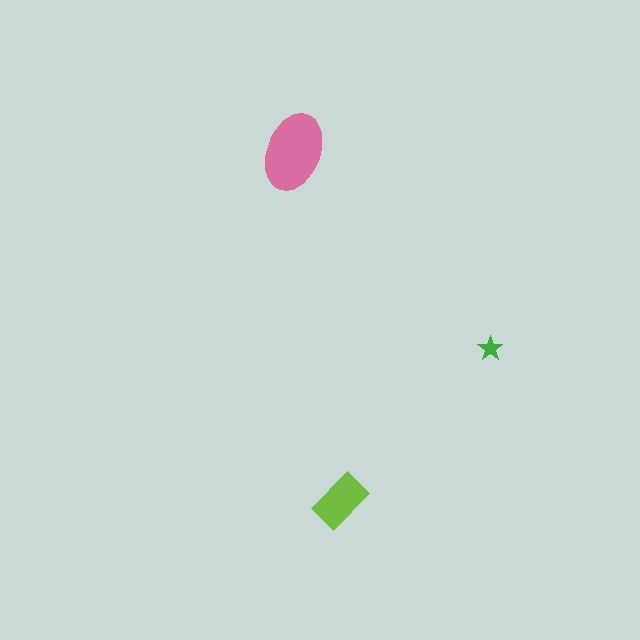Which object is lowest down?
The lime rectangle is bottommost.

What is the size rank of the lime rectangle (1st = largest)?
2nd.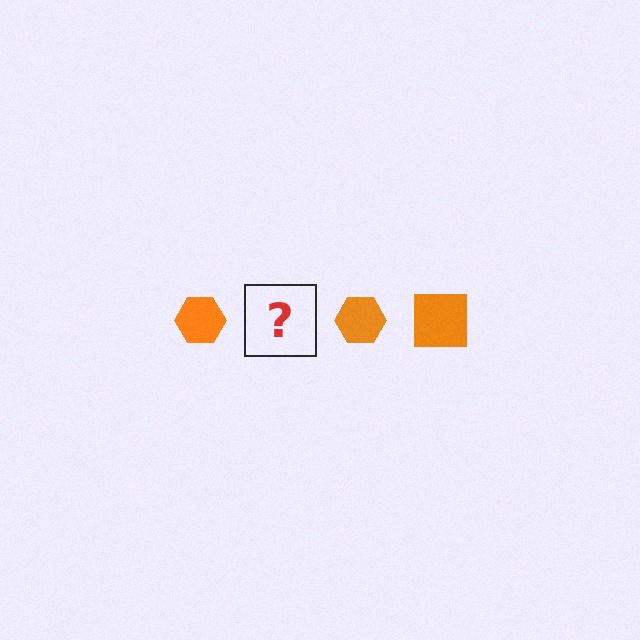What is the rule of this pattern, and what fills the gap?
The rule is that the pattern cycles through hexagon, square shapes in orange. The gap should be filled with an orange square.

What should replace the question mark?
The question mark should be replaced with an orange square.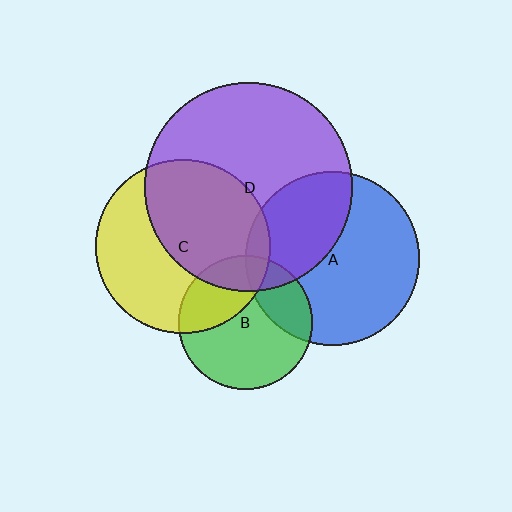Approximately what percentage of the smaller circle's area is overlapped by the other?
Approximately 50%.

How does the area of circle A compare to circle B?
Approximately 1.7 times.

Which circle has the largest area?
Circle D (purple).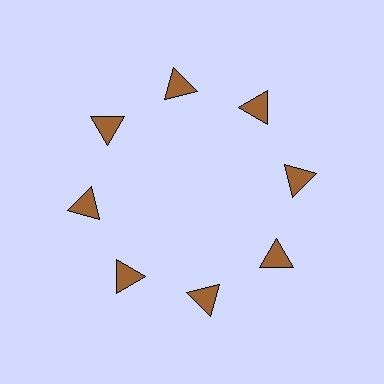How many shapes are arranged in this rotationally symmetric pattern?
There are 8 shapes, arranged in 8 groups of 1.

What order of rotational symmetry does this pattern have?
This pattern has 8-fold rotational symmetry.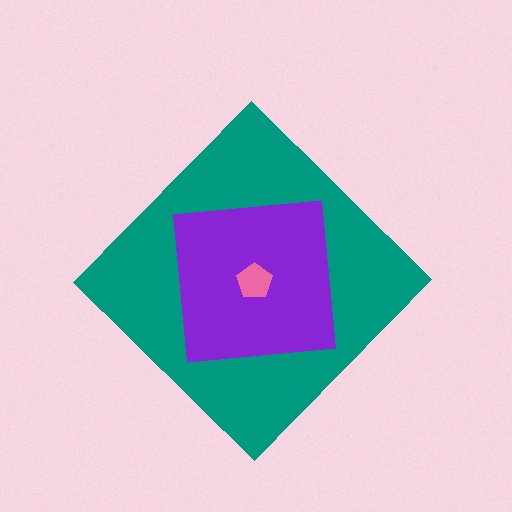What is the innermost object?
The pink pentagon.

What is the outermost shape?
The teal diamond.